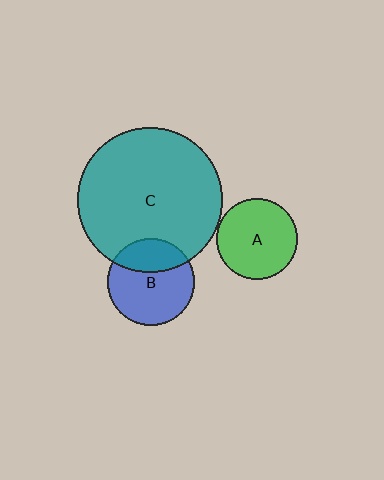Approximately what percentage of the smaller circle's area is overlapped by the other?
Approximately 30%.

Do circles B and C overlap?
Yes.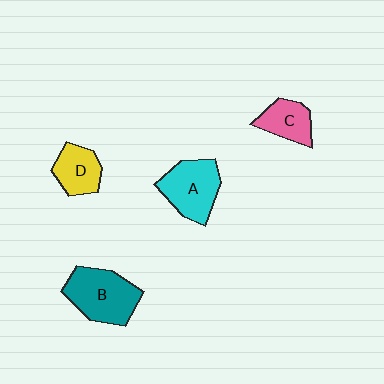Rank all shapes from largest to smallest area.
From largest to smallest: B (teal), A (cyan), D (yellow), C (pink).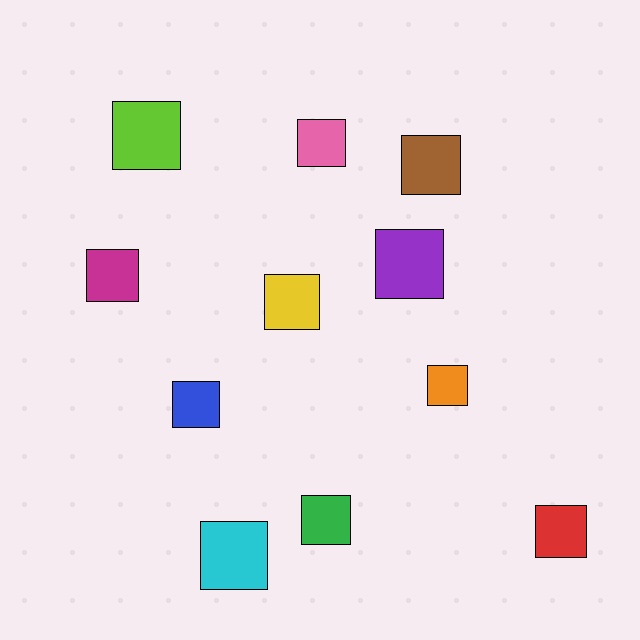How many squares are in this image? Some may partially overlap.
There are 11 squares.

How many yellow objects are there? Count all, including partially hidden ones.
There is 1 yellow object.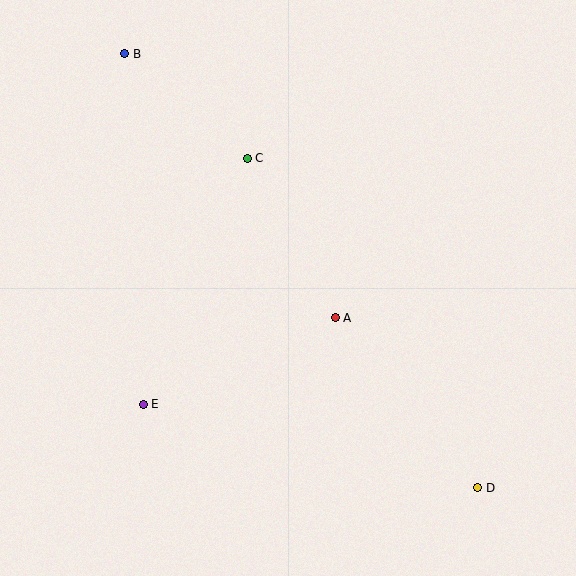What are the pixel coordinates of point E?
Point E is at (143, 404).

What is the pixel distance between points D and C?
The distance between D and C is 402 pixels.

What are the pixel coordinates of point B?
Point B is at (125, 54).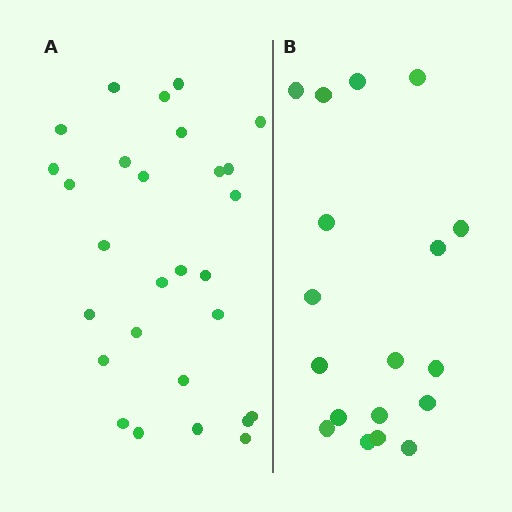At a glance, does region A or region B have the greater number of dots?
Region A (the left region) has more dots.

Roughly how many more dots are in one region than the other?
Region A has roughly 10 or so more dots than region B.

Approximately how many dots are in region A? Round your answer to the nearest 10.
About 30 dots. (The exact count is 28, which rounds to 30.)